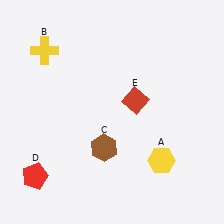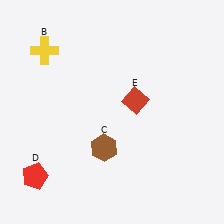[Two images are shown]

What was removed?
The yellow hexagon (A) was removed in Image 2.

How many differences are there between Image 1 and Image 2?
There is 1 difference between the two images.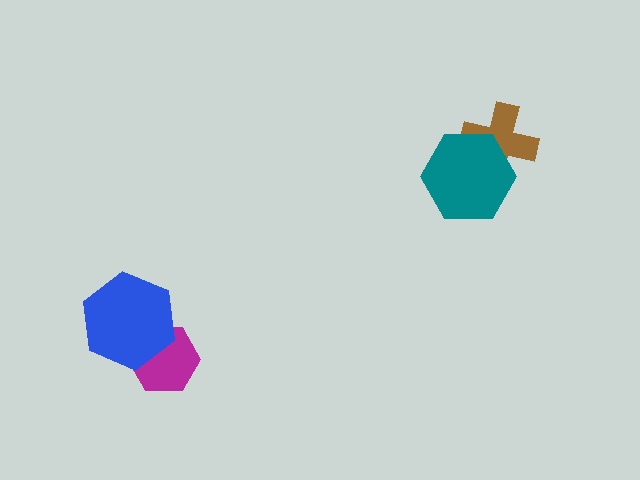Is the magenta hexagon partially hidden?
Yes, it is partially covered by another shape.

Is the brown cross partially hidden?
Yes, it is partially covered by another shape.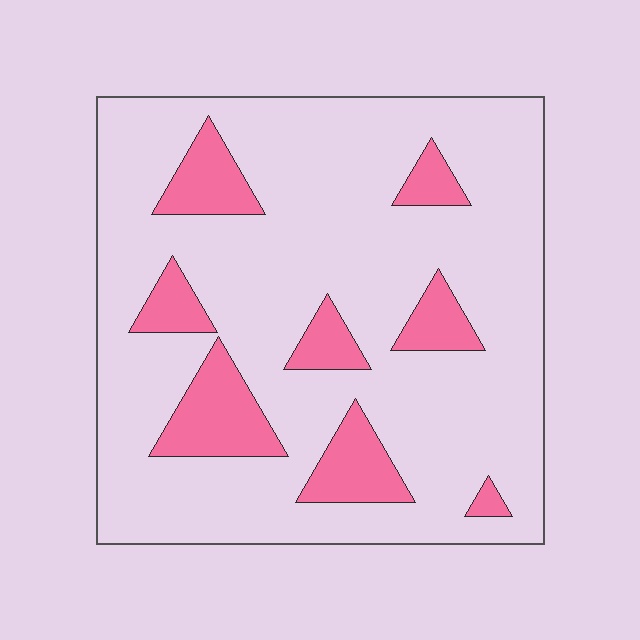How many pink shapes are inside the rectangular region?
8.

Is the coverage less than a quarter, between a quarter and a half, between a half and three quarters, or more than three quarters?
Less than a quarter.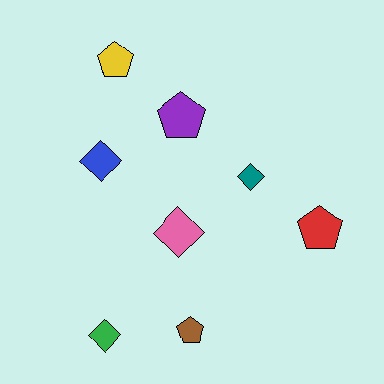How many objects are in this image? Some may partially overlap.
There are 8 objects.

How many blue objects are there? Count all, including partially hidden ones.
There is 1 blue object.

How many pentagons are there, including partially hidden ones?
There are 4 pentagons.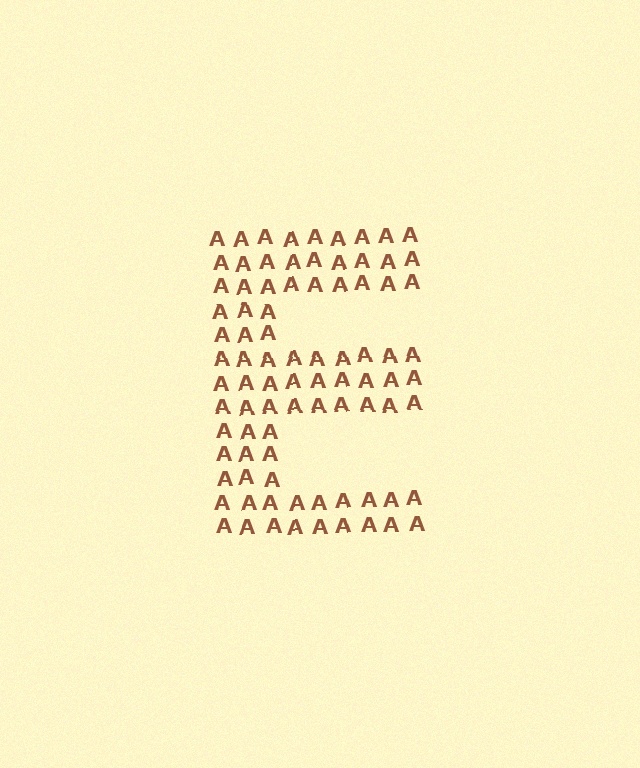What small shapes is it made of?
It is made of small letter A's.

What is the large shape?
The large shape is the letter E.